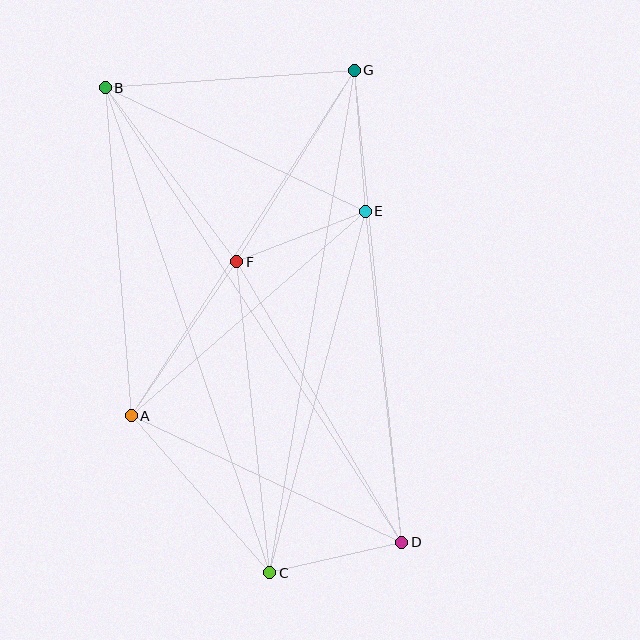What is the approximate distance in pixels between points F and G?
The distance between F and G is approximately 225 pixels.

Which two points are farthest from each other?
Points B and D are farthest from each other.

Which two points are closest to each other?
Points C and D are closest to each other.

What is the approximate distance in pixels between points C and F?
The distance between C and F is approximately 312 pixels.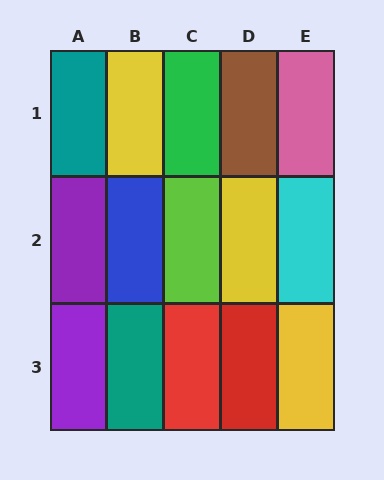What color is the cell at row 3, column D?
Red.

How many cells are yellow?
3 cells are yellow.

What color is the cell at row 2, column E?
Cyan.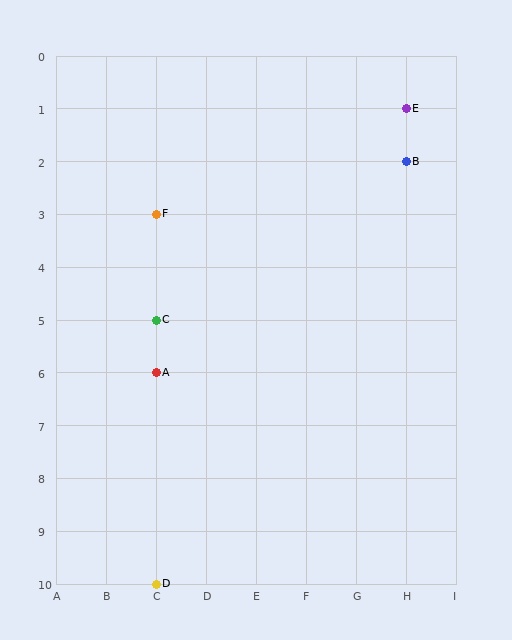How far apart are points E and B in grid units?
Points E and B are 1 row apart.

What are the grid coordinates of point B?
Point B is at grid coordinates (H, 2).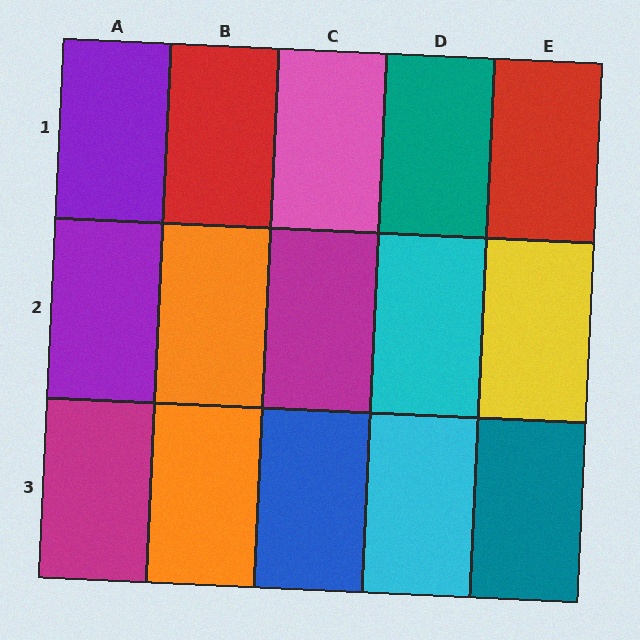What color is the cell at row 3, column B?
Orange.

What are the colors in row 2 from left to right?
Purple, orange, magenta, cyan, yellow.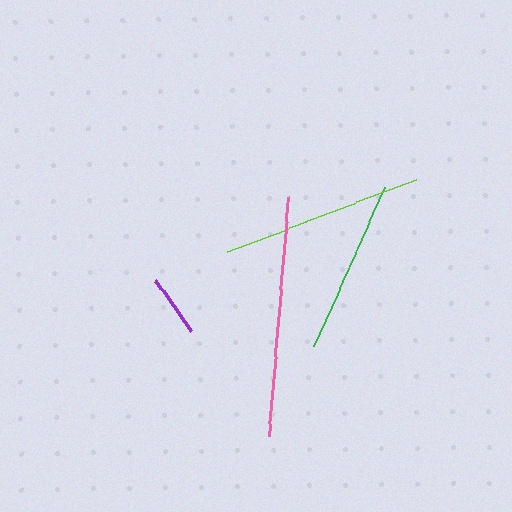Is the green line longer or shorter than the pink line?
The pink line is longer than the green line.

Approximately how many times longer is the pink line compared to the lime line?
The pink line is approximately 1.2 times the length of the lime line.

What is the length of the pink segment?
The pink segment is approximately 240 pixels long.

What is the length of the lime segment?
The lime segment is approximately 202 pixels long.